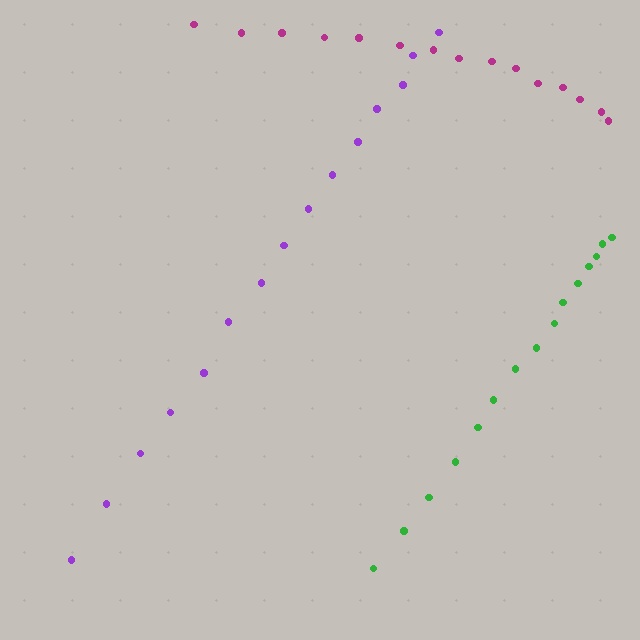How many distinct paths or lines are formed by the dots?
There are 3 distinct paths.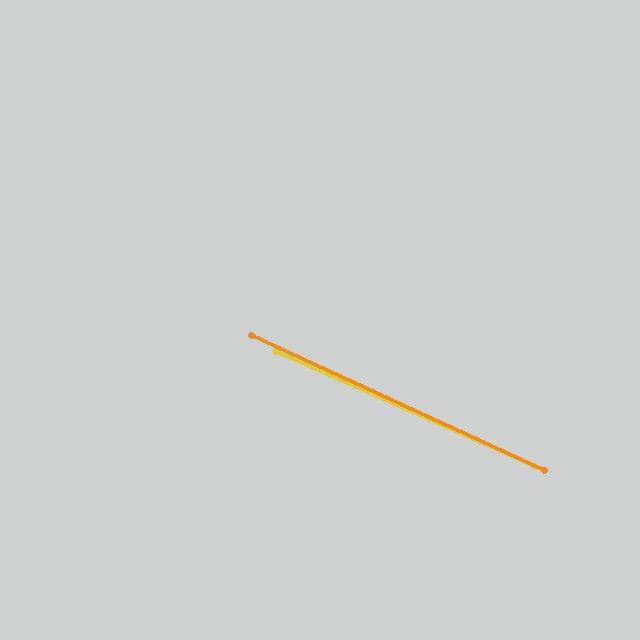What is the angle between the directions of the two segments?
Approximately 1 degree.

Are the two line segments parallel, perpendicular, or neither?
Parallel — their directions differ by only 0.9°.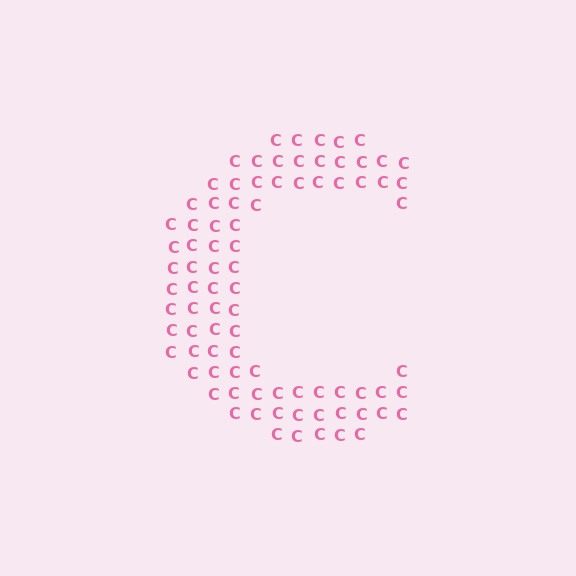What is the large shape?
The large shape is the letter C.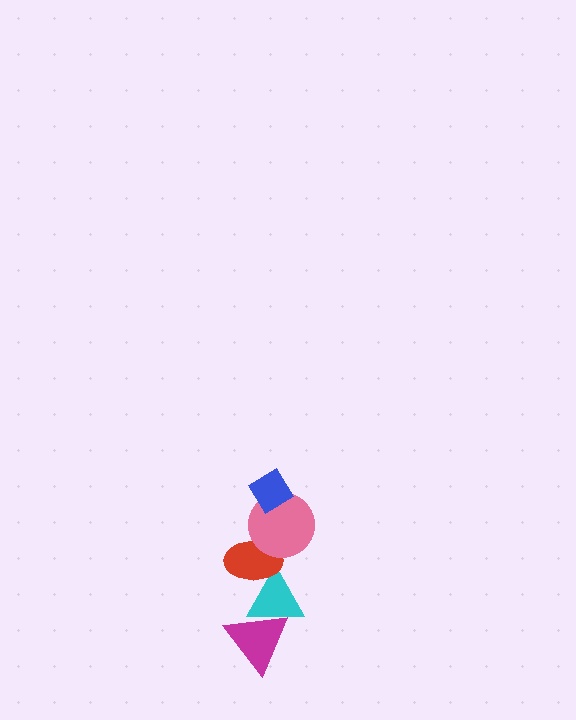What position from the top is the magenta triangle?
The magenta triangle is 5th from the top.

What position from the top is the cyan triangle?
The cyan triangle is 4th from the top.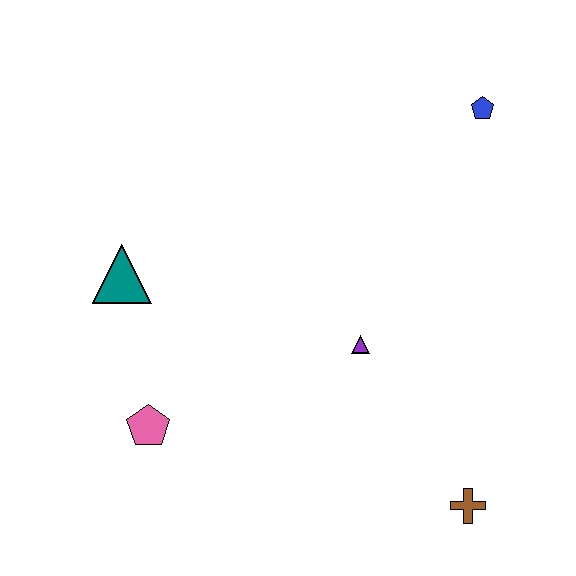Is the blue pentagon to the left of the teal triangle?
No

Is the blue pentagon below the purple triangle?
No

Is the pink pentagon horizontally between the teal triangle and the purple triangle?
Yes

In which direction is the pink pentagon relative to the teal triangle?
The pink pentagon is below the teal triangle.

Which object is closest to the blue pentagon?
The purple triangle is closest to the blue pentagon.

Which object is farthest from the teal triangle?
The brown cross is farthest from the teal triangle.